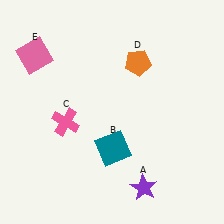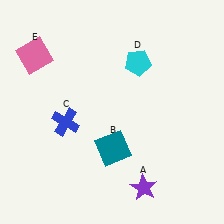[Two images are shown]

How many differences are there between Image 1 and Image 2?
There are 2 differences between the two images.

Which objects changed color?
C changed from pink to blue. D changed from orange to cyan.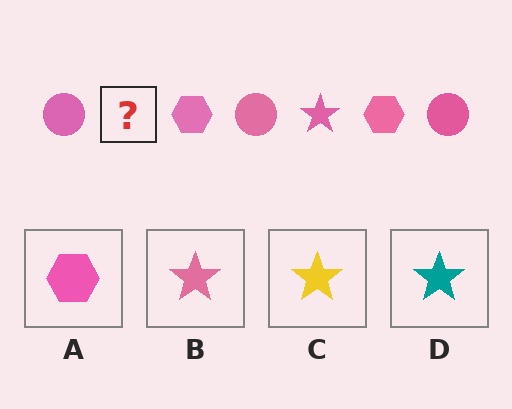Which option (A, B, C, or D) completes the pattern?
B.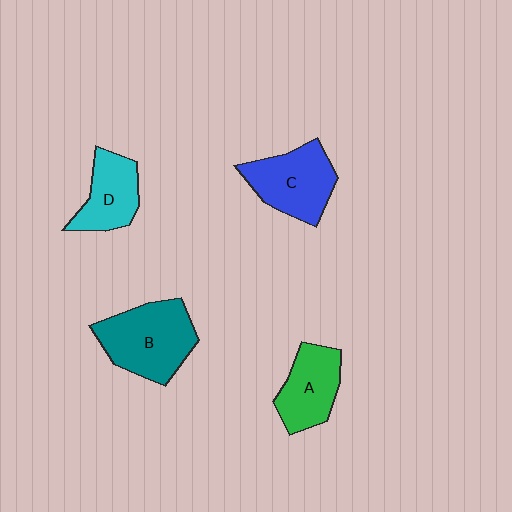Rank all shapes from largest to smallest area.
From largest to smallest: B (teal), C (blue), A (green), D (cyan).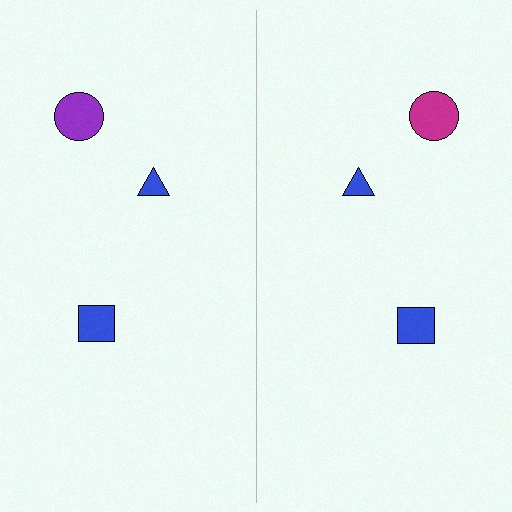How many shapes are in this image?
There are 6 shapes in this image.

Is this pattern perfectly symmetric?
No, the pattern is not perfectly symmetric. The magenta circle on the right side breaks the symmetry — its mirror counterpart is purple.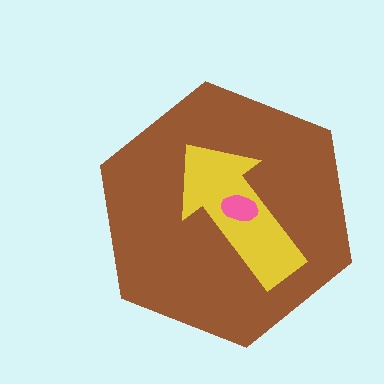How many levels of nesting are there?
3.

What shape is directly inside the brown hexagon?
The yellow arrow.